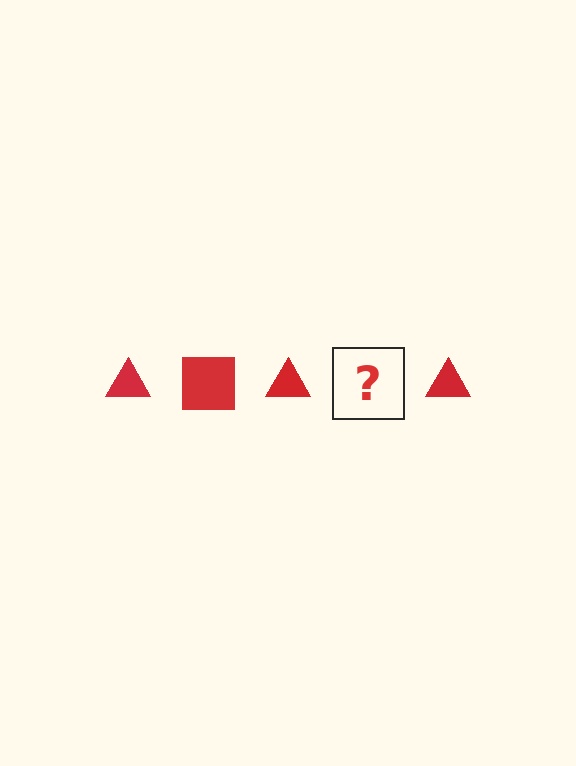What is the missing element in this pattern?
The missing element is a red square.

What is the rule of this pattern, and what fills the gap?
The rule is that the pattern cycles through triangle, square shapes in red. The gap should be filled with a red square.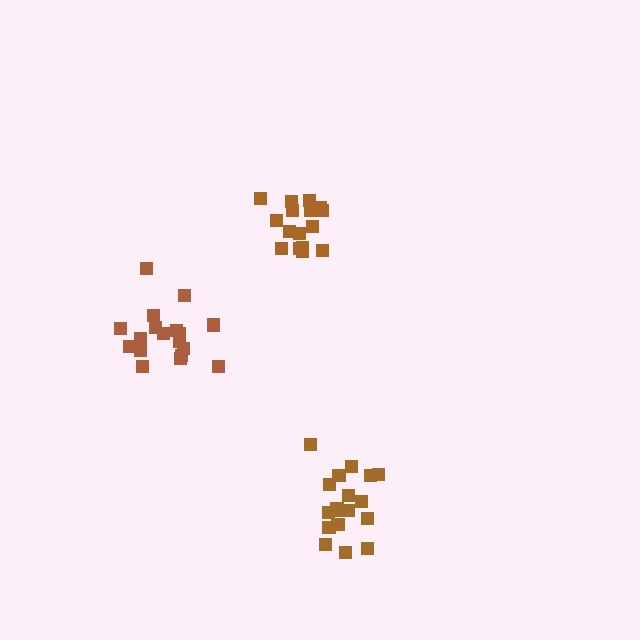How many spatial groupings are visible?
There are 3 spatial groupings.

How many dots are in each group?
Group 1: 16 dots, Group 2: 18 dots, Group 3: 18 dots (52 total).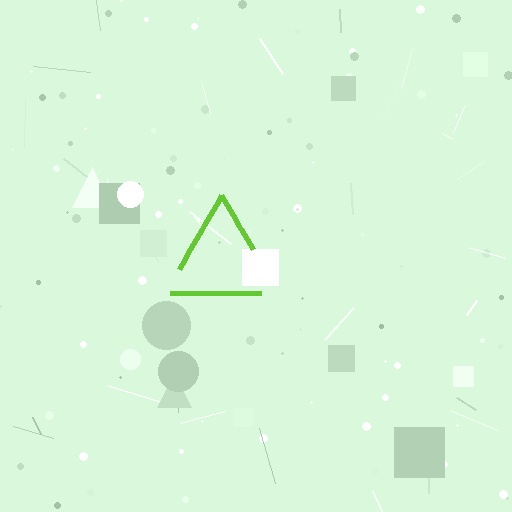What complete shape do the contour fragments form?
The contour fragments form a triangle.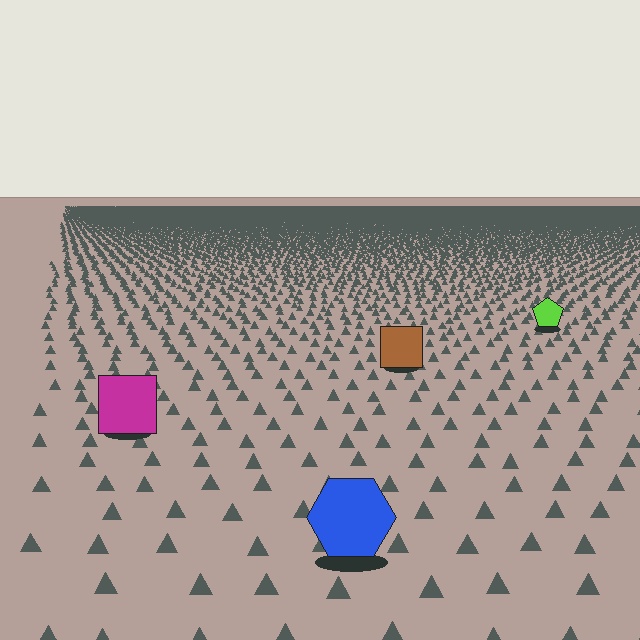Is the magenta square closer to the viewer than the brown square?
Yes. The magenta square is closer — you can tell from the texture gradient: the ground texture is coarser near it.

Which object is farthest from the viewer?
The lime pentagon is farthest from the viewer. It appears smaller and the ground texture around it is denser.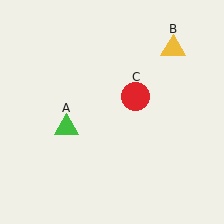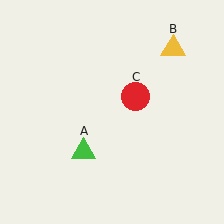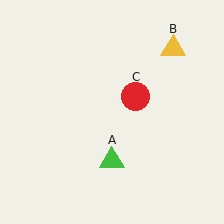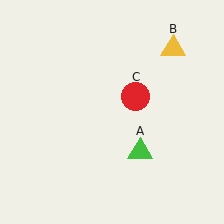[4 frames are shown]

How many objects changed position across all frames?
1 object changed position: green triangle (object A).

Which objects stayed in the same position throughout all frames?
Yellow triangle (object B) and red circle (object C) remained stationary.